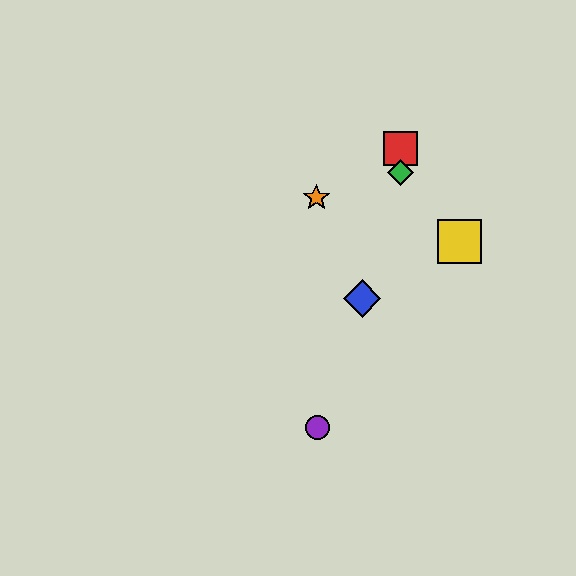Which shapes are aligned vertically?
The red square, the green diamond are aligned vertically.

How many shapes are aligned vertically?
2 shapes (the red square, the green diamond) are aligned vertically.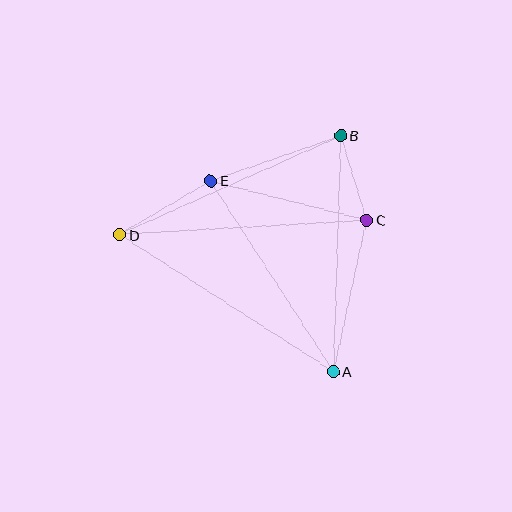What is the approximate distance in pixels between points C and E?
The distance between C and E is approximately 161 pixels.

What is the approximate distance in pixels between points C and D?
The distance between C and D is approximately 248 pixels.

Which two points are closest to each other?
Points B and C are closest to each other.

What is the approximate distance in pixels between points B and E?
The distance between B and E is approximately 138 pixels.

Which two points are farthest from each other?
Points A and D are farthest from each other.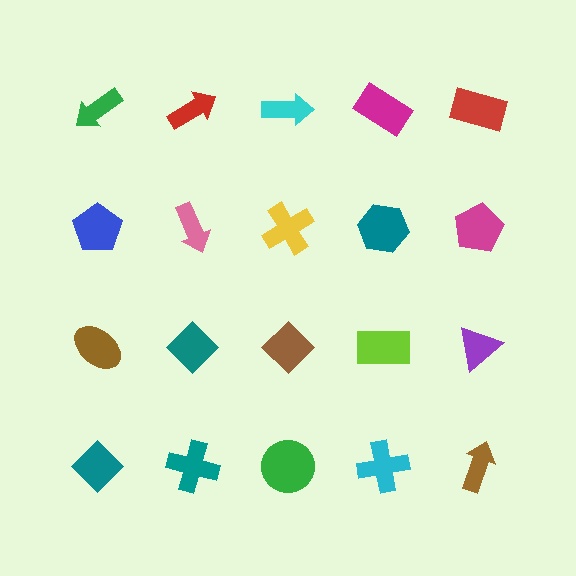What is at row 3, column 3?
A brown diamond.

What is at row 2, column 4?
A teal hexagon.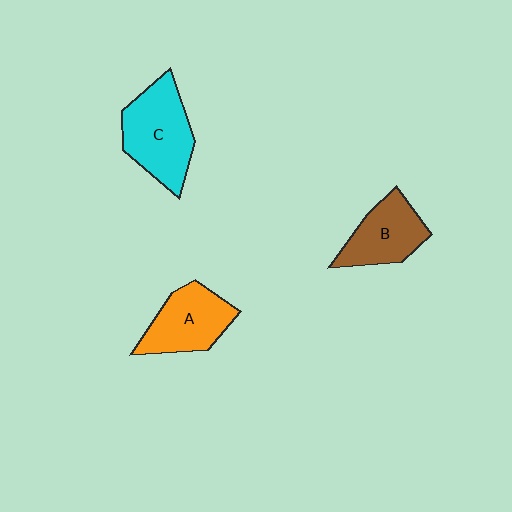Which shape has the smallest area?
Shape B (brown).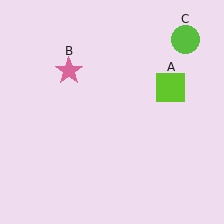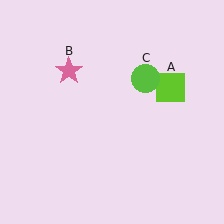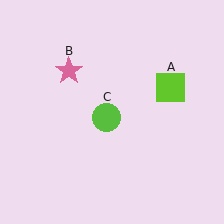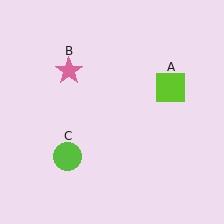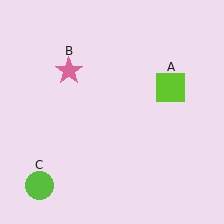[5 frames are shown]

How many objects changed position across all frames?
1 object changed position: lime circle (object C).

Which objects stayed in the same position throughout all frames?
Lime square (object A) and pink star (object B) remained stationary.